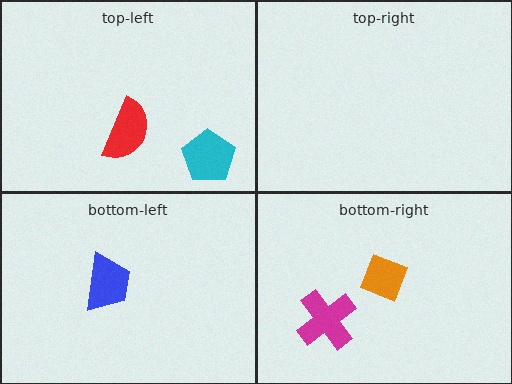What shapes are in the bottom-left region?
The blue trapezoid.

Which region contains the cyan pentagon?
The top-left region.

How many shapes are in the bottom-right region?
2.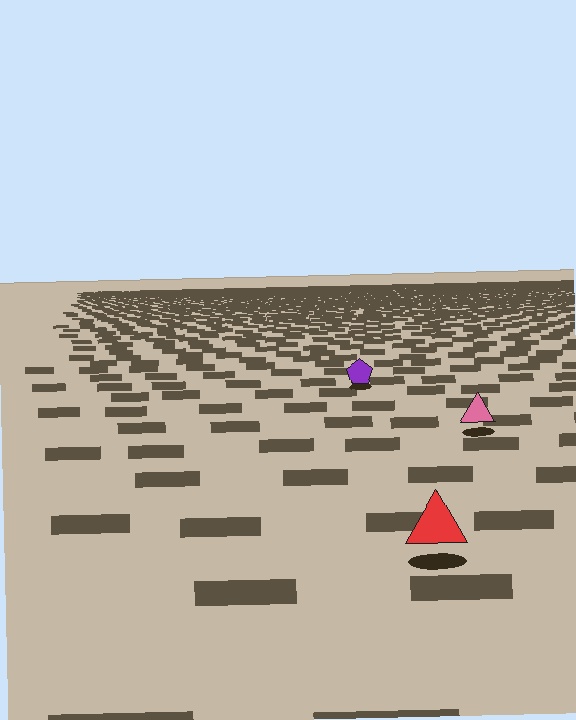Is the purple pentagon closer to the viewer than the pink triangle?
No. The pink triangle is closer — you can tell from the texture gradient: the ground texture is coarser near it.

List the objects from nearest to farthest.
From nearest to farthest: the red triangle, the pink triangle, the purple pentagon.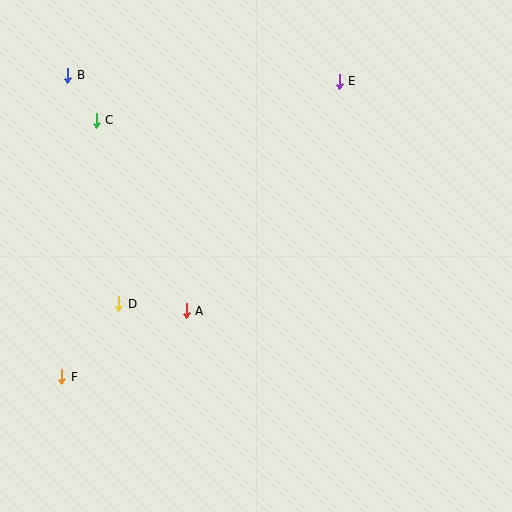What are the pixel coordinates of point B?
Point B is at (68, 75).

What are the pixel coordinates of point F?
Point F is at (62, 377).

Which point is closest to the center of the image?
Point A at (186, 311) is closest to the center.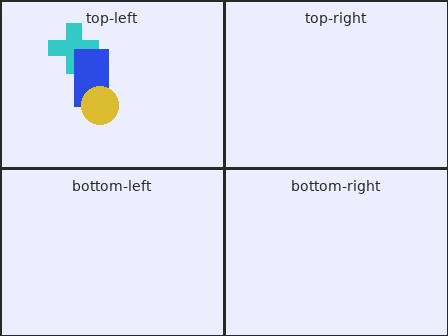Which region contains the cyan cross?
The top-left region.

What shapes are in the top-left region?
The cyan cross, the blue rectangle, the yellow circle.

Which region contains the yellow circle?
The top-left region.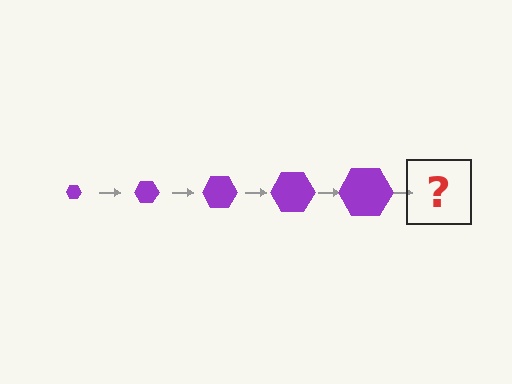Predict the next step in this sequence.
The next step is a purple hexagon, larger than the previous one.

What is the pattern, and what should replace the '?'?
The pattern is that the hexagon gets progressively larger each step. The '?' should be a purple hexagon, larger than the previous one.